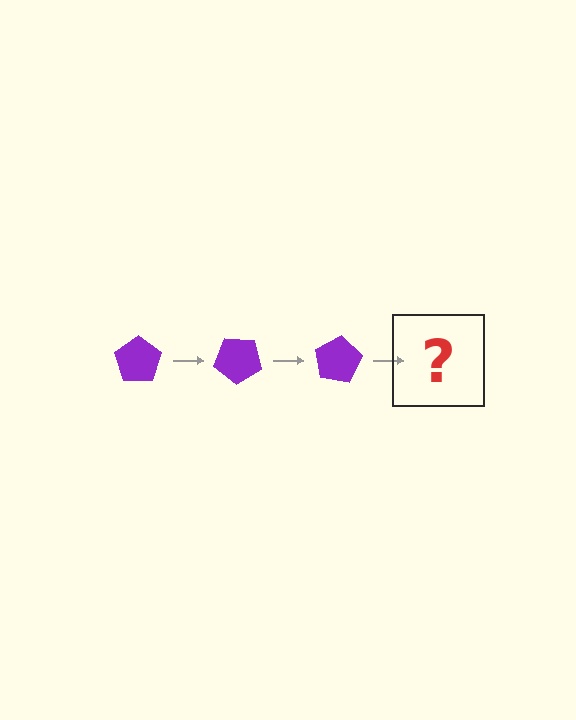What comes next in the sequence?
The next element should be a purple pentagon rotated 120 degrees.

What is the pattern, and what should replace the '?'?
The pattern is that the pentagon rotates 40 degrees each step. The '?' should be a purple pentagon rotated 120 degrees.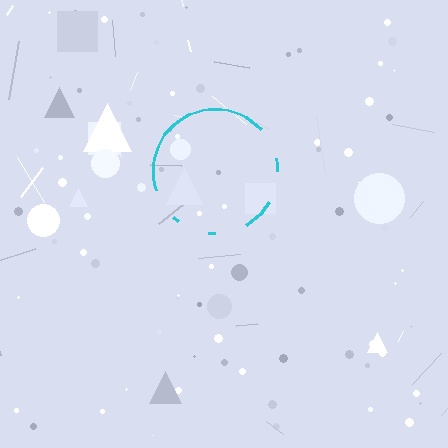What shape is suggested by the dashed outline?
The dashed outline suggests a circle.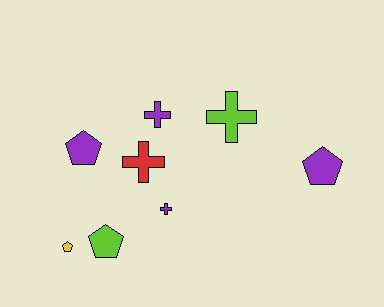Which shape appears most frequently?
Pentagon, with 4 objects.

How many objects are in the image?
There are 8 objects.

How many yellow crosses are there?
There are no yellow crosses.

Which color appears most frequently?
Purple, with 4 objects.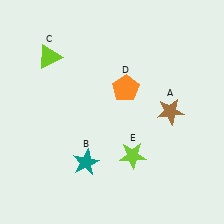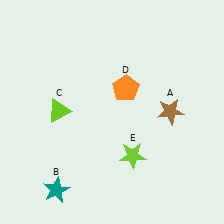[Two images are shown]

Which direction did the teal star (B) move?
The teal star (B) moved left.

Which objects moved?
The objects that moved are: the teal star (B), the lime triangle (C).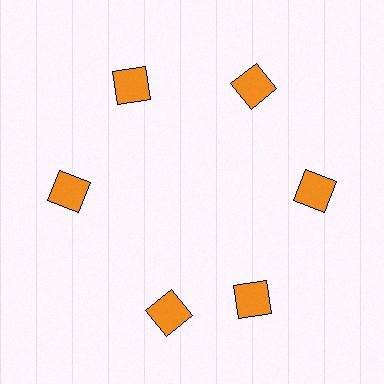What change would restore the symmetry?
The symmetry would be restored by rotating it back into even spacing with its neighbors so that all 6 squares sit at equal angles and equal distance from the center.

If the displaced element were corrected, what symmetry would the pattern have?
It would have 6-fold rotational symmetry — the pattern would map onto itself every 60 degrees.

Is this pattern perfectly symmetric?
No. The 6 orange squares are arranged in a ring, but one element near the 7 o'clock position is rotated out of alignment along the ring, breaking the 6-fold rotational symmetry.